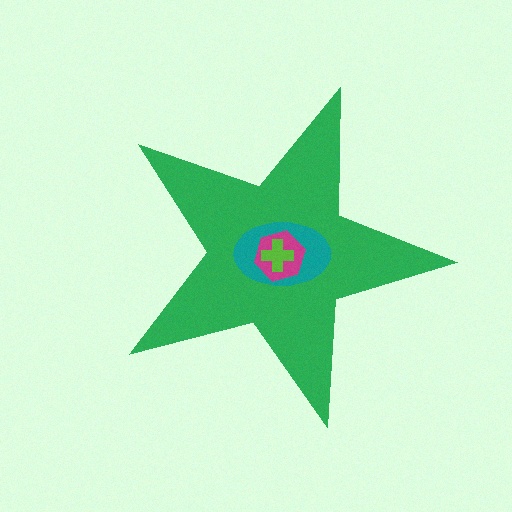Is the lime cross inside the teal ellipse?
Yes.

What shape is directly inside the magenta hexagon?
The lime cross.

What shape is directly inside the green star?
The teal ellipse.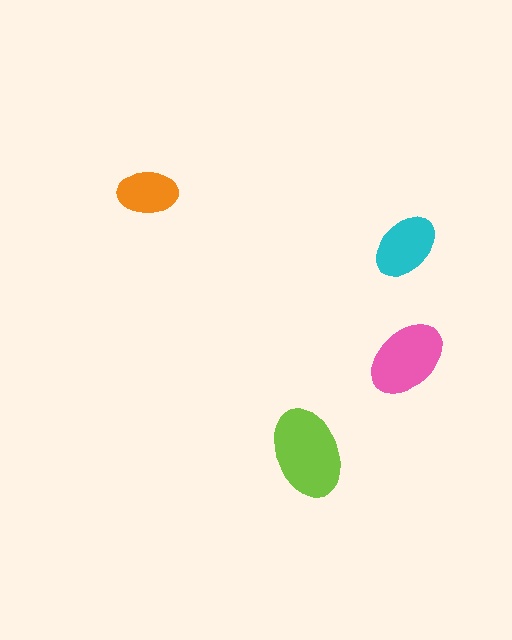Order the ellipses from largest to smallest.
the lime one, the pink one, the cyan one, the orange one.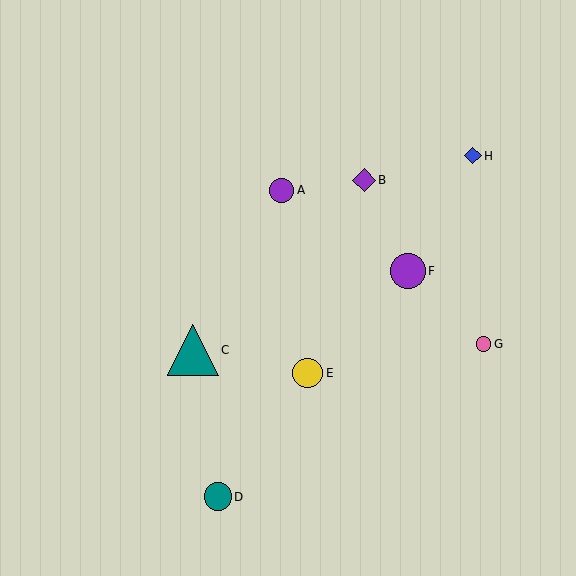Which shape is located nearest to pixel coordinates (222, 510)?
The teal circle (labeled D) at (218, 497) is nearest to that location.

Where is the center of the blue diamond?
The center of the blue diamond is at (473, 156).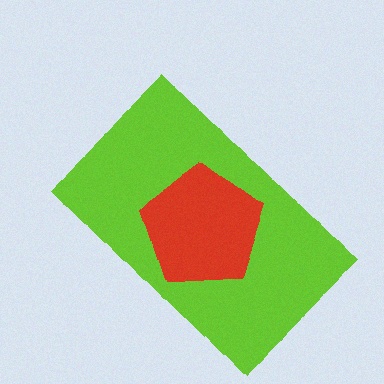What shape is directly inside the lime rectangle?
The red pentagon.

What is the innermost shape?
The red pentagon.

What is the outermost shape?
The lime rectangle.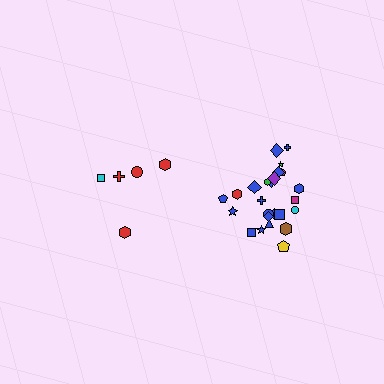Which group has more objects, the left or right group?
The right group.